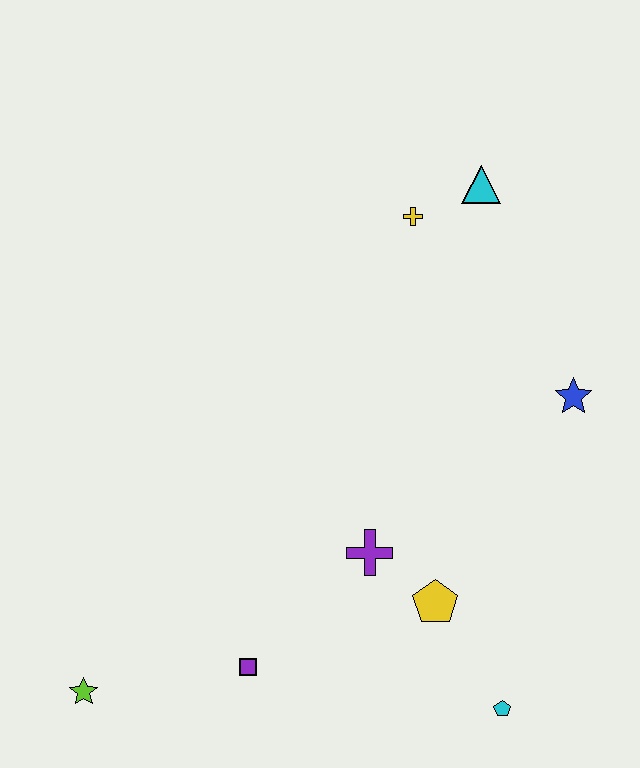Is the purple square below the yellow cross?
Yes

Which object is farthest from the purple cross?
The cyan triangle is farthest from the purple cross.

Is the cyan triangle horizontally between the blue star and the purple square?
Yes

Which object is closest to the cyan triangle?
The yellow cross is closest to the cyan triangle.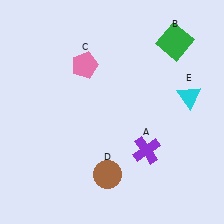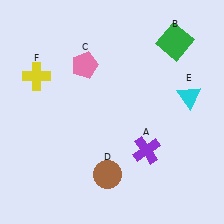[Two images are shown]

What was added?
A yellow cross (F) was added in Image 2.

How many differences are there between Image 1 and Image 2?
There is 1 difference between the two images.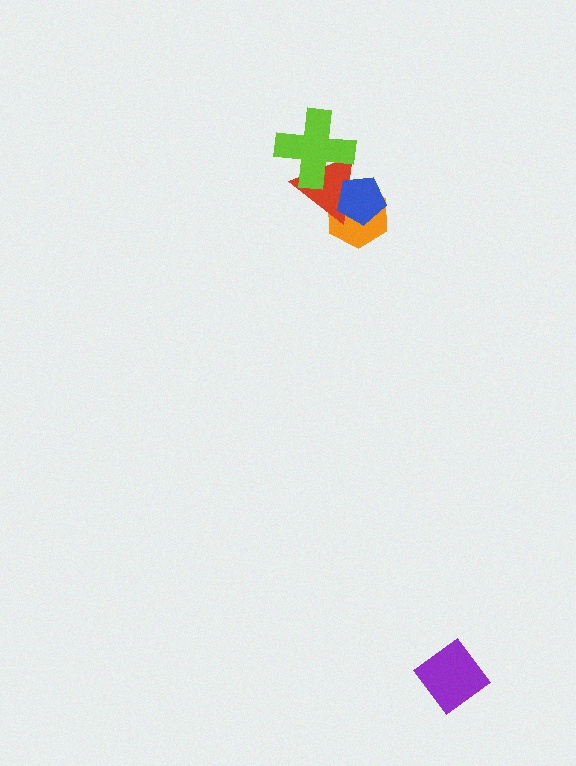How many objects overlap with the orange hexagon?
2 objects overlap with the orange hexagon.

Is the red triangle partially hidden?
Yes, it is partially covered by another shape.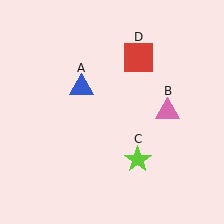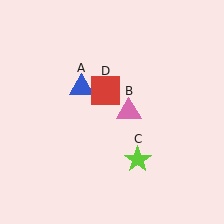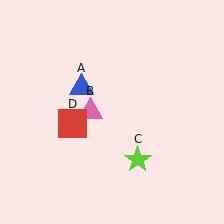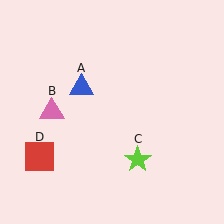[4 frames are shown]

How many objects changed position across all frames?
2 objects changed position: pink triangle (object B), red square (object D).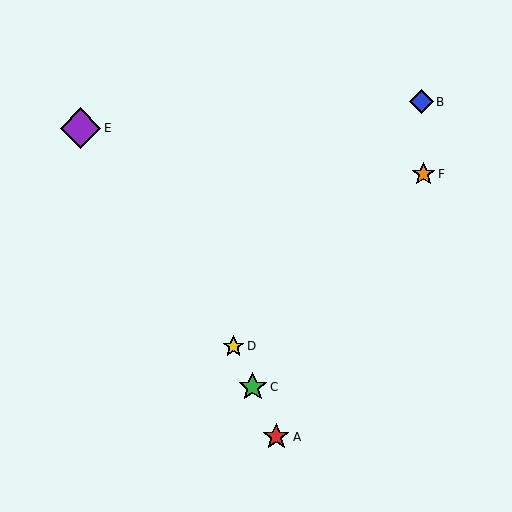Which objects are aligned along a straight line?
Objects A, C, D are aligned along a straight line.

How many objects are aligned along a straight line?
3 objects (A, C, D) are aligned along a straight line.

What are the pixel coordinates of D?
Object D is at (233, 346).